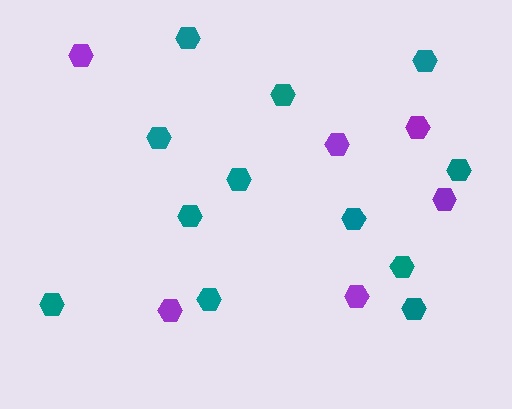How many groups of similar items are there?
There are 2 groups: one group of teal hexagons (12) and one group of purple hexagons (6).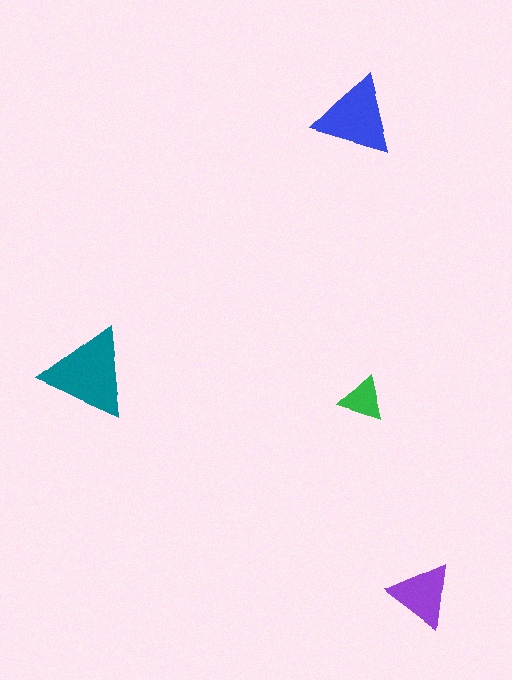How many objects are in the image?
There are 4 objects in the image.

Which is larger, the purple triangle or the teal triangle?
The teal one.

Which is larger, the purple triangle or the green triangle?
The purple one.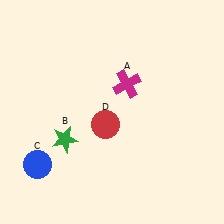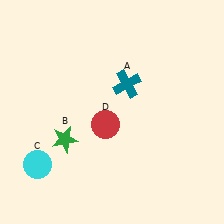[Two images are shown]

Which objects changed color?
A changed from magenta to teal. C changed from blue to cyan.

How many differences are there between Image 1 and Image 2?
There are 2 differences between the two images.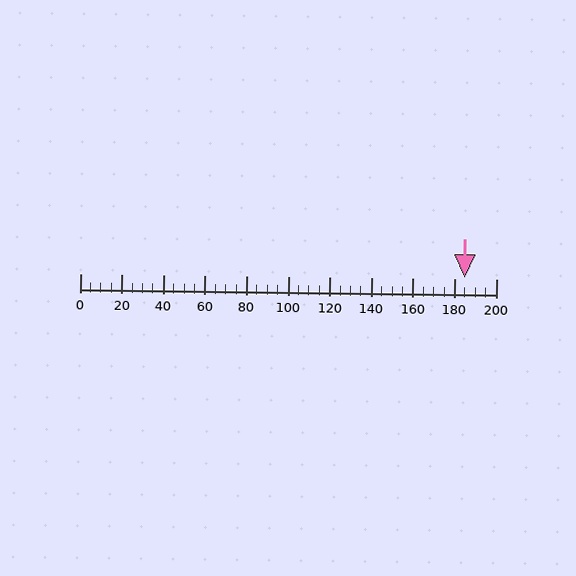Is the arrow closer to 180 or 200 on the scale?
The arrow is closer to 180.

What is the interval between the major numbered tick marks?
The major tick marks are spaced 20 units apart.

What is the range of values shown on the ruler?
The ruler shows values from 0 to 200.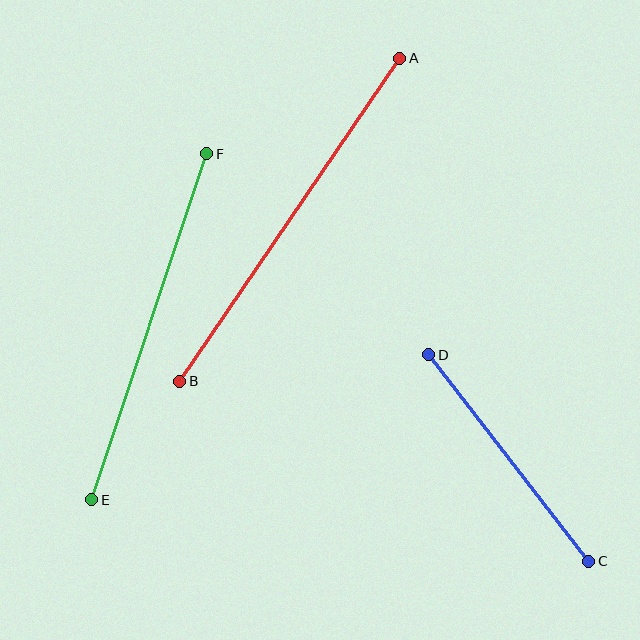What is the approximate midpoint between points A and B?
The midpoint is at approximately (290, 220) pixels.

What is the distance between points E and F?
The distance is approximately 365 pixels.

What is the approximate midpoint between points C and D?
The midpoint is at approximately (509, 458) pixels.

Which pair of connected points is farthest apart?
Points A and B are farthest apart.